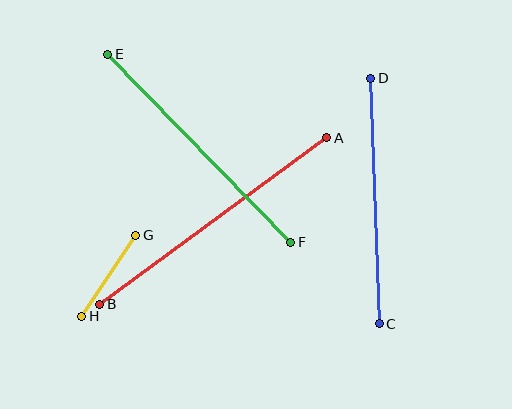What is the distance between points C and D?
The distance is approximately 245 pixels.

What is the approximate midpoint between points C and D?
The midpoint is at approximately (375, 201) pixels.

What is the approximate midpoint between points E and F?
The midpoint is at approximately (199, 148) pixels.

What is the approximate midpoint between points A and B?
The midpoint is at approximately (213, 221) pixels.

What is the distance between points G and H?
The distance is approximately 97 pixels.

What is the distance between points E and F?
The distance is approximately 262 pixels.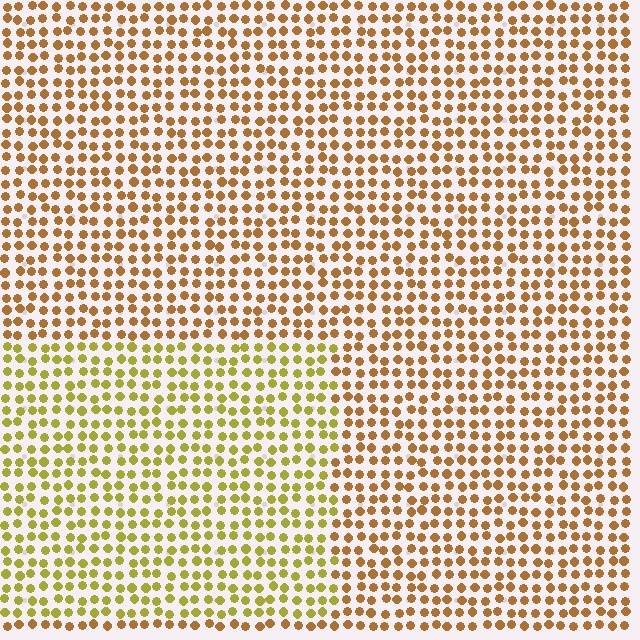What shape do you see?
I see a rectangle.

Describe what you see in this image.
The image is filled with small brown elements in a uniform arrangement. A rectangle-shaped region is visible where the elements are tinted to a slightly different hue, forming a subtle color boundary.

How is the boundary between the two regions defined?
The boundary is defined purely by a slight shift in hue (about 33 degrees). Spacing, size, and orientation are identical on both sides.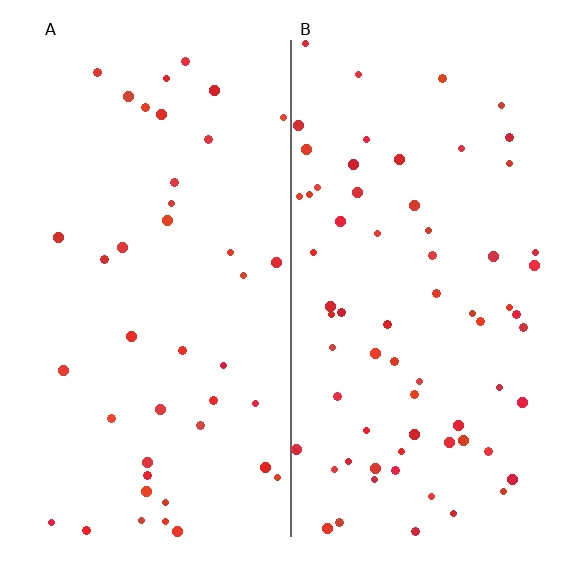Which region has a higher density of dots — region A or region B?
B (the right).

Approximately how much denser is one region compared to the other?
Approximately 1.7× — region B over region A.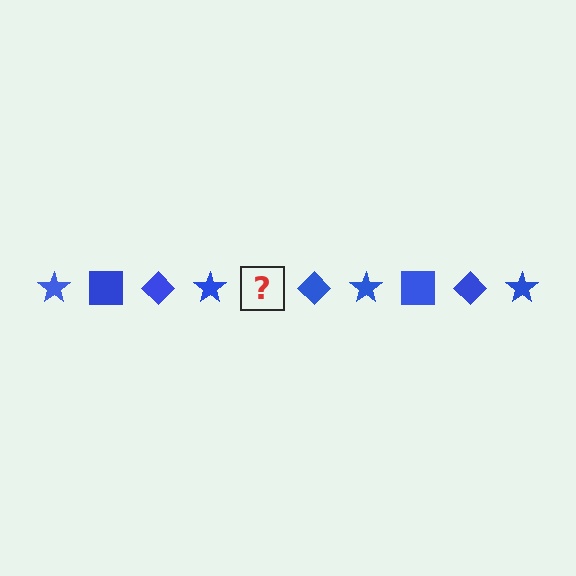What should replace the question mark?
The question mark should be replaced with a blue square.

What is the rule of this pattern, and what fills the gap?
The rule is that the pattern cycles through star, square, diamond shapes in blue. The gap should be filled with a blue square.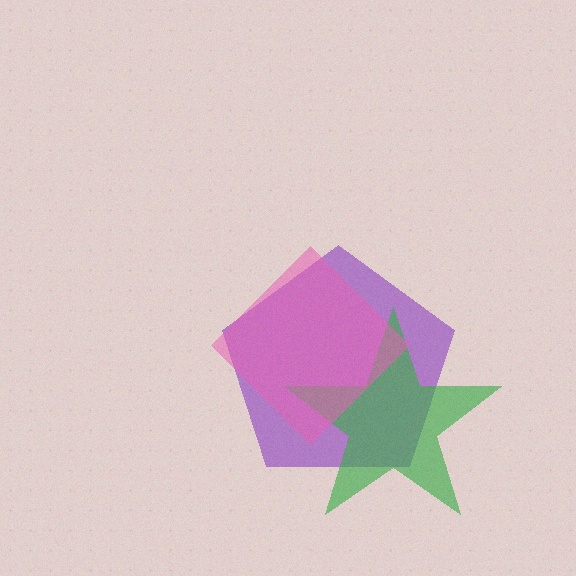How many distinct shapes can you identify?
There are 3 distinct shapes: a purple pentagon, a green star, a pink diamond.